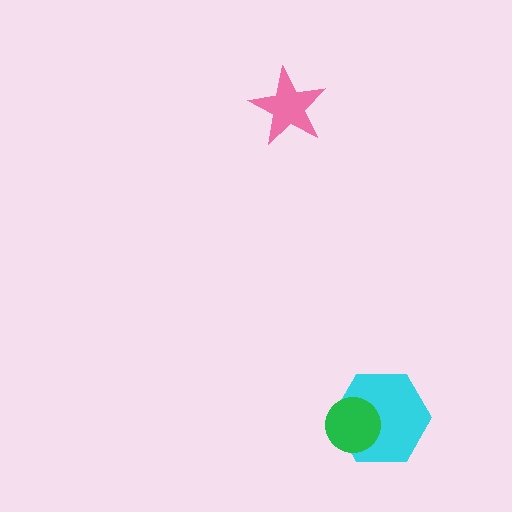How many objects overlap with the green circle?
1 object overlaps with the green circle.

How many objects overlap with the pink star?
0 objects overlap with the pink star.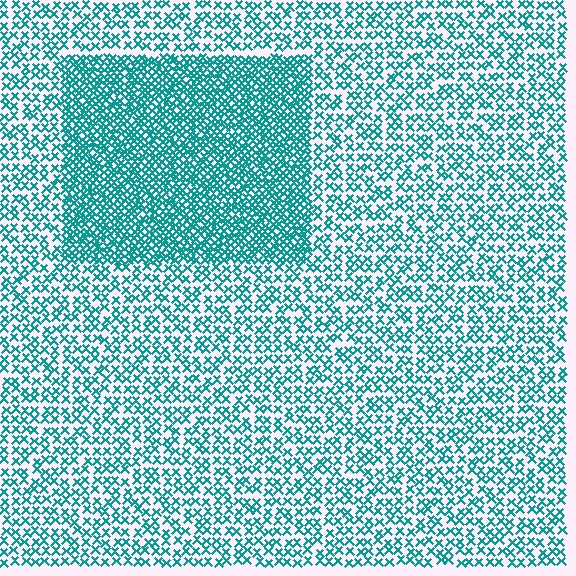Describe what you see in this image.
The image contains small teal elements arranged at two different densities. A rectangle-shaped region is visible where the elements are more densely packed than the surrounding area.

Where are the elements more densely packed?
The elements are more densely packed inside the rectangle boundary.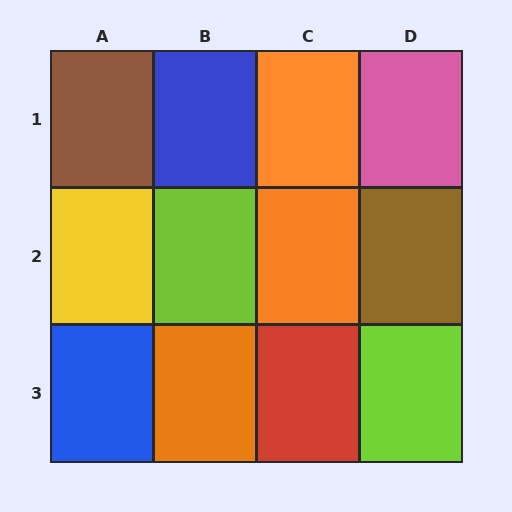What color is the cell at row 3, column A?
Blue.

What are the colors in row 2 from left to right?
Yellow, lime, orange, brown.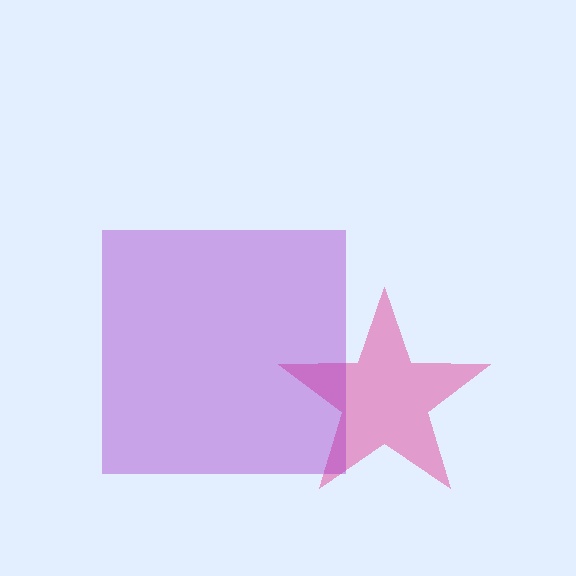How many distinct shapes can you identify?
There are 2 distinct shapes: a pink star, a purple square.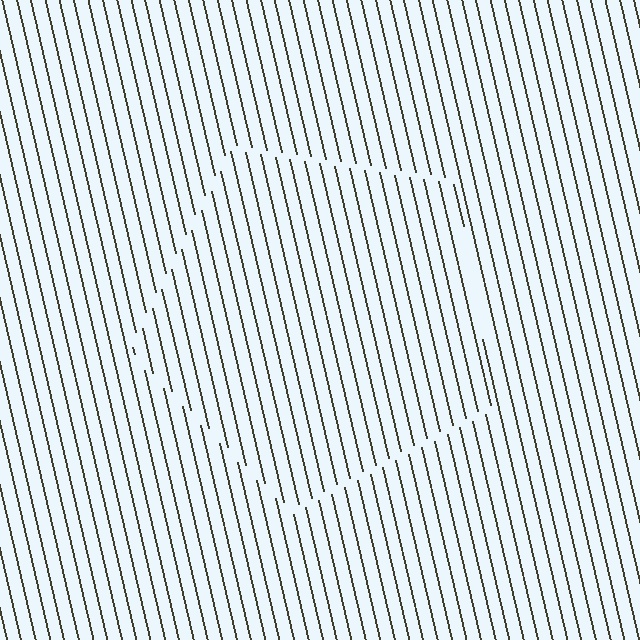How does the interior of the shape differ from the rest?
The interior of the shape contains the same grating, shifted by half a period — the contour is defined by the phase discontinuity where line-ends from the inner and outer gratings abut.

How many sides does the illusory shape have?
5 sides — the line-ends trace a pentagon.